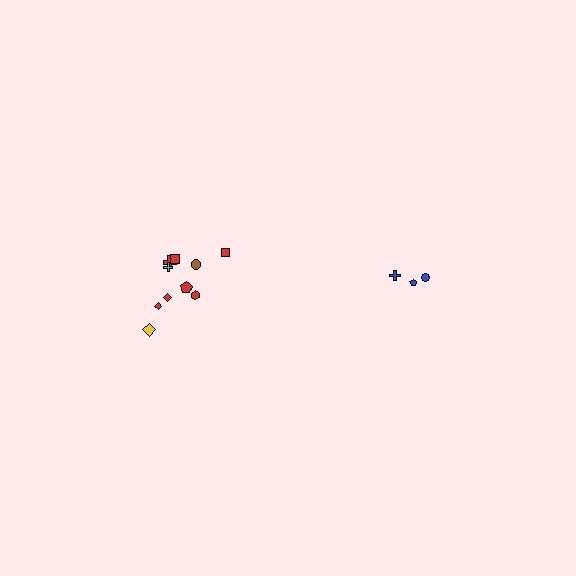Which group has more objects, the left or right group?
The left group.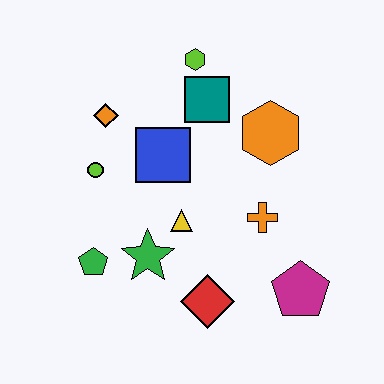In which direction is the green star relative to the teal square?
The green star is below the teal square.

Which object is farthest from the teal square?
The magenta pentagon is farthest from the teal square.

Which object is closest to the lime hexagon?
The teal square is closest to the lime hexagon.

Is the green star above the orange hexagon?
No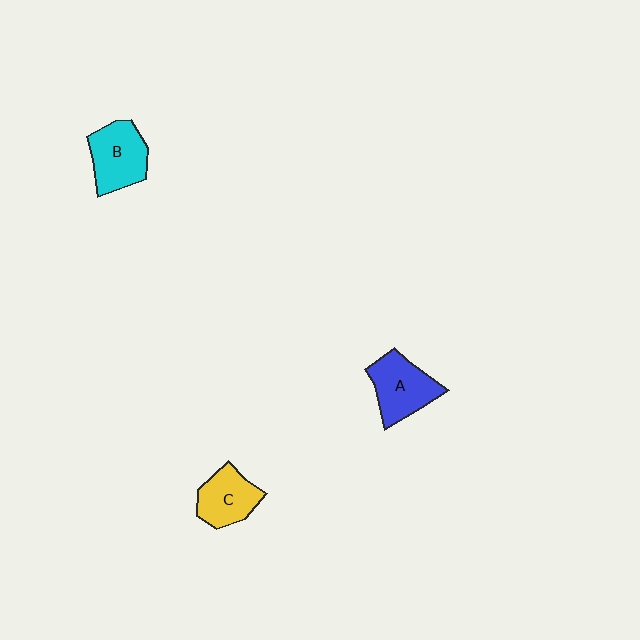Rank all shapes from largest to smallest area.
From largest to smallest: A (blue), B (cyan), C (yellow).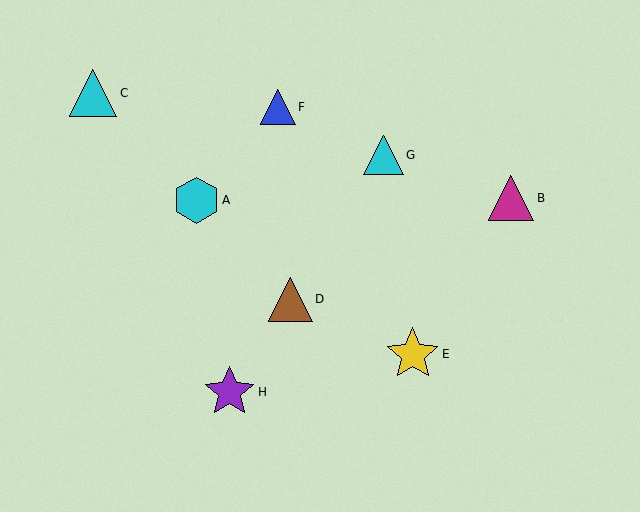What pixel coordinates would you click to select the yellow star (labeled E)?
Click at (413, 354) to select the yellow star E.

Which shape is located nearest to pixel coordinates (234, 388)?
The purple star (labeled H) at (230, 392) is nearest to that location.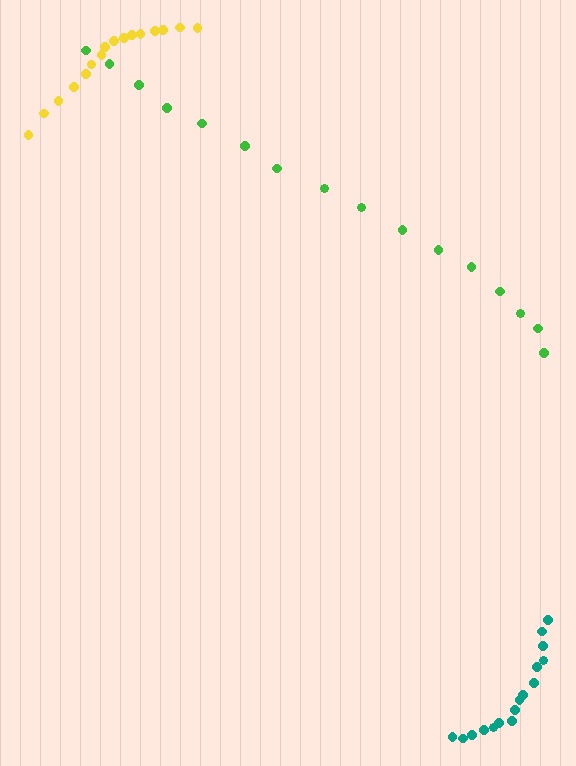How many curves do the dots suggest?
There are 3 distinct paths.